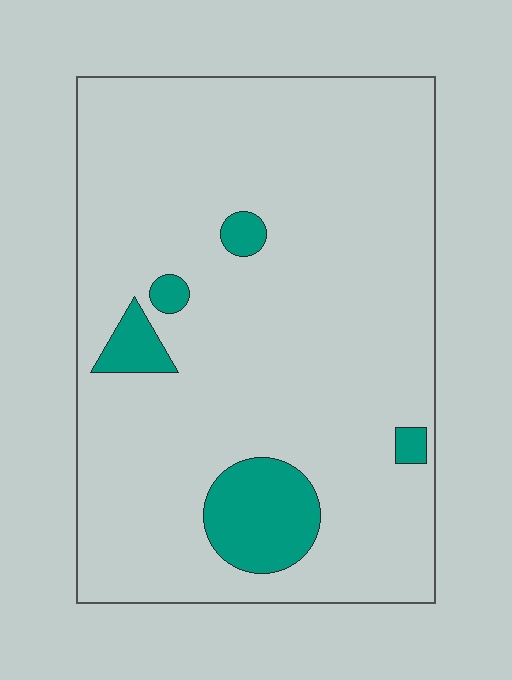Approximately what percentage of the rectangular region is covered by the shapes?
Approximately 10%.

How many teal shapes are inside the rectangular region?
5.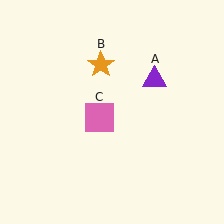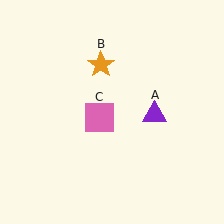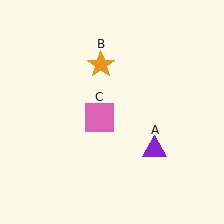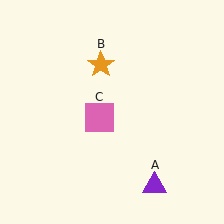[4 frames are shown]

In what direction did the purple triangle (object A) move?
The purple triangle (object A) moved down.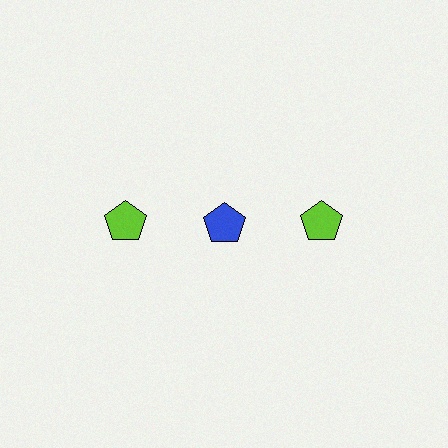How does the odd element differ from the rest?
It has a different color: blue instead of lime.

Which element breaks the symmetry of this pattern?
The blue pentagon in the top row, second from left column breaks the symmetry. All other shapes are lime pentagons.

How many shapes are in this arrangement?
There are 3 shapes arranged in a grid pattern.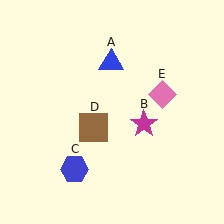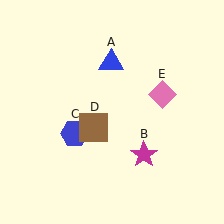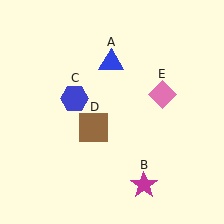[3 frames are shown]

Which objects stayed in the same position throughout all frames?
Blue triangle (object A) and brown square (object D) and pink diamond (object E) remained stationary.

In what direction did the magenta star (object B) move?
The magenta star (object B) moved down.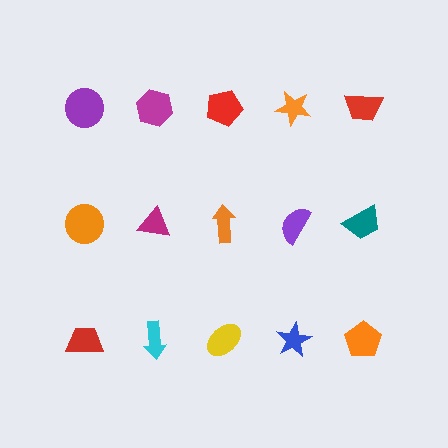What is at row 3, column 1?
A red trapezoid.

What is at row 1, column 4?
An orange star.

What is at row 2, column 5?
A teal trapezoid.